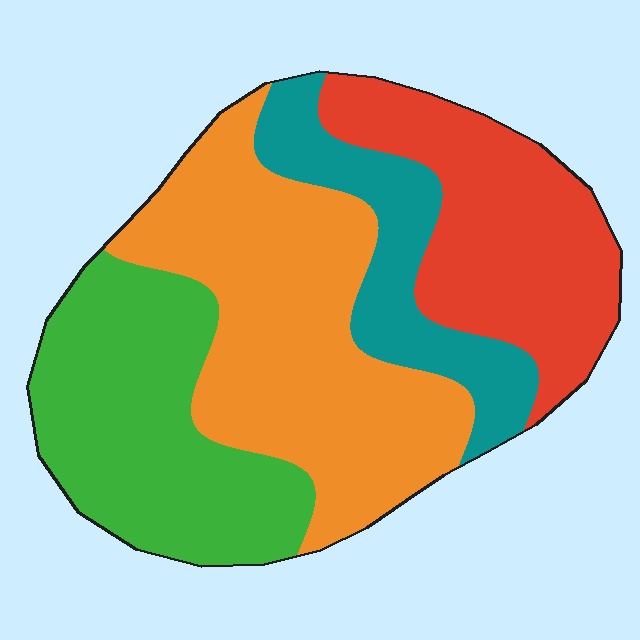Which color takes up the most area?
Orange, at roughly 35%.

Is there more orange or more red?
Orange.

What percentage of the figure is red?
Red takes up less than a quarter of the figure.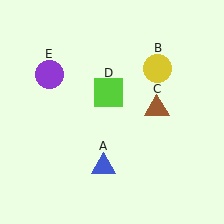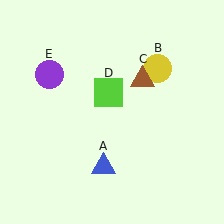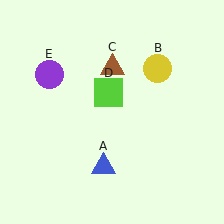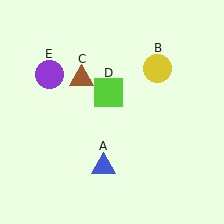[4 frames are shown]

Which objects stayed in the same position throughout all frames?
Blue triangle (object A) and yellow circle (object B) and lime square (object D) and purple circle (object E) remained stationary.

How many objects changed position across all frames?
1 object changed position: brown triangle (object C).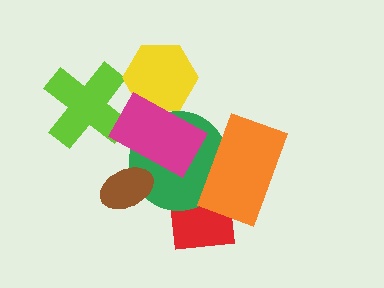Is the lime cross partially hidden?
Yes, it is partially covered by another shape.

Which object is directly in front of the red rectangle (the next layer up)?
The green circle is directly in front of the red rectangle.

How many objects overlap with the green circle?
4 objects overlap with the green circle.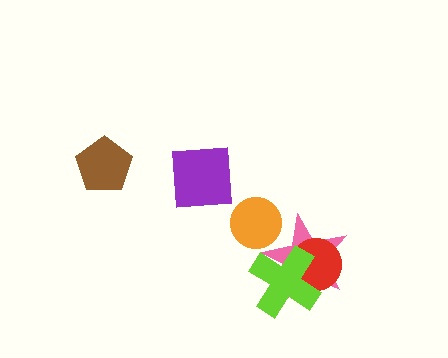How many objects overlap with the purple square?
0 objects overlap with the purple square.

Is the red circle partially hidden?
Yes, it is partially covered by another shape.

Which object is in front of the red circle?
The lime cross is in front of the red circle.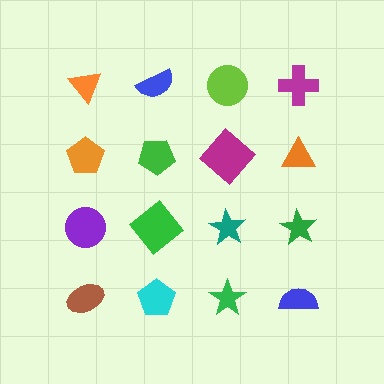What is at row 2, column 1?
An orange pentagon.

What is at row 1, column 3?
A lime circle.